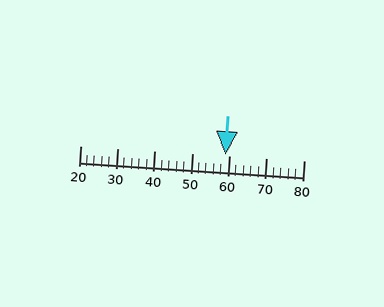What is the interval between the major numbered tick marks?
The major tick marks are spaced 10 units apart.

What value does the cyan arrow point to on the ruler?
The cyan arrow points to approximately 59.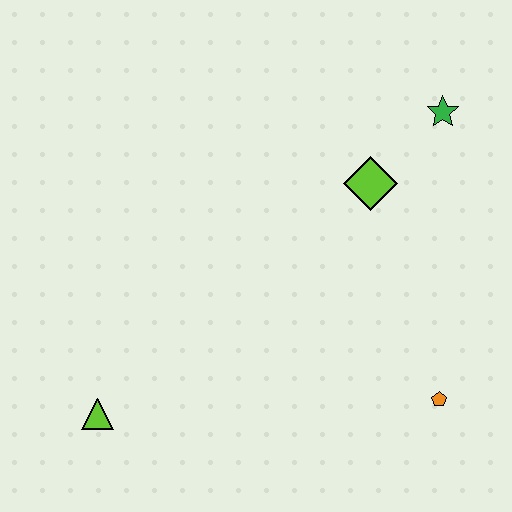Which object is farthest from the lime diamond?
The lime triangle is farthest from the lime diamond.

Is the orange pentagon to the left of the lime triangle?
No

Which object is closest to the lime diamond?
The green star is closest to the lime diamond.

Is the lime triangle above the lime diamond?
No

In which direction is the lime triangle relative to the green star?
The lime triangle is to the left of the green star.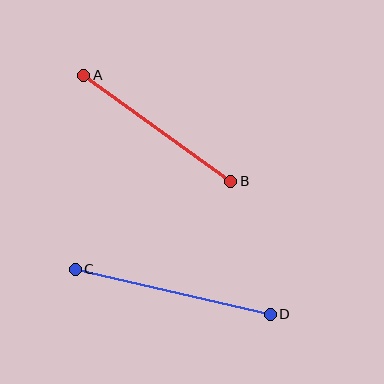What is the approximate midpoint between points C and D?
The midpoint is at approximately (173, 292) pixels.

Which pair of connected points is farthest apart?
Points C and D are farthest apart.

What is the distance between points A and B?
The distance is approximately 181 pixels.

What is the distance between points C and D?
The distance is approximately 200 pixels.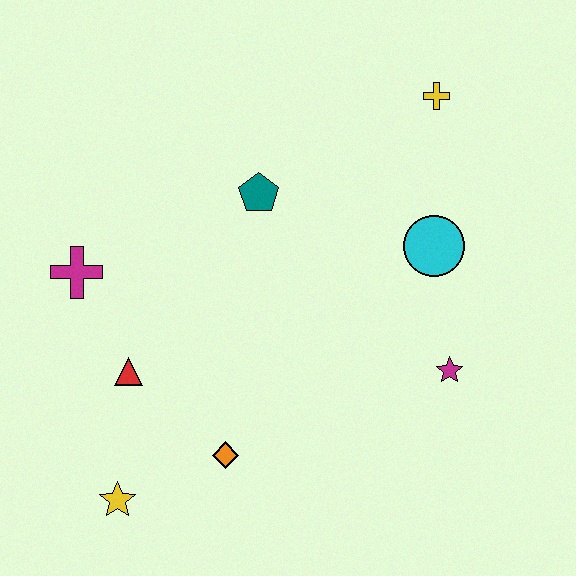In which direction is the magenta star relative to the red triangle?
The magenta star is to the right of the red triangle.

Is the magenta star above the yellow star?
Yes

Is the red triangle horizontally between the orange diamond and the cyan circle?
No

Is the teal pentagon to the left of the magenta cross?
No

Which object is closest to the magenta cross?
The red triangle is closest to the magenta cross.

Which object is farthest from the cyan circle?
The yellow star is farthest from the cyan circle.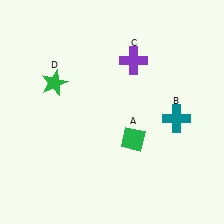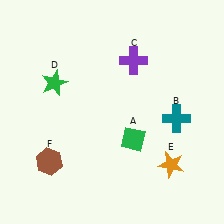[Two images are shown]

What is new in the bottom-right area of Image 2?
An orange star (E) was added in the bottom-right area of Image 2.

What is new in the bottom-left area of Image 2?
A brown hexagon (F) was added in the bottom-left area of Image 2.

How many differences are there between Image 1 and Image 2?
There are 2 differences between the two images.